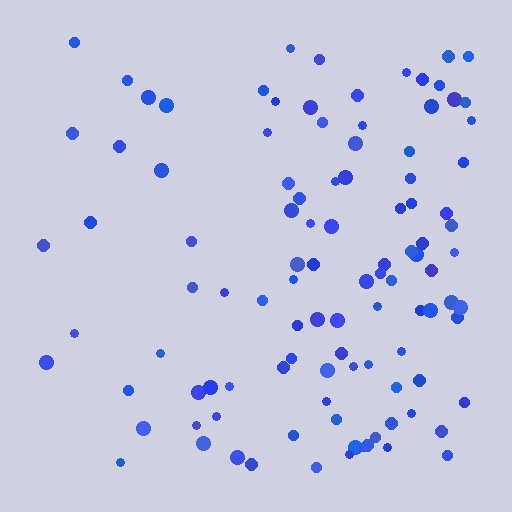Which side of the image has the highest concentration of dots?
The right.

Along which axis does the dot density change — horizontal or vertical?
Horizontal.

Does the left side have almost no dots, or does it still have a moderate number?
Still a moderate number, just noticeably fewer than the right.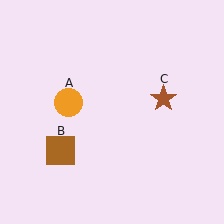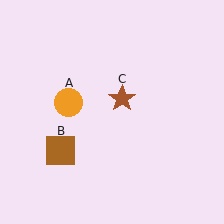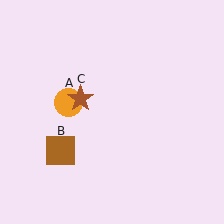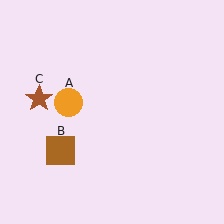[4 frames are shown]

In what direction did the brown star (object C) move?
The brown star (object C) moved left.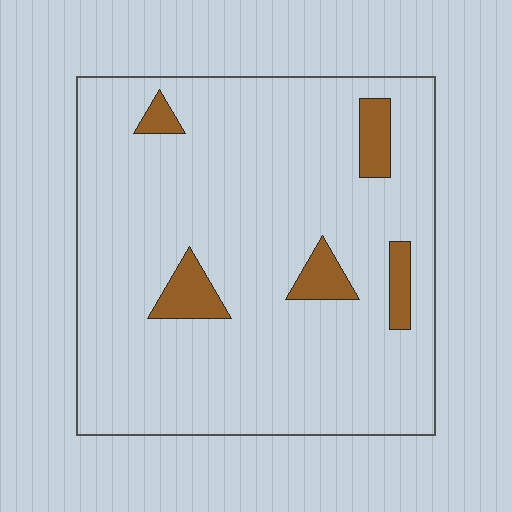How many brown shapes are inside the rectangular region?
5.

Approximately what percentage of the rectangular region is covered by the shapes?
Approximately 10%.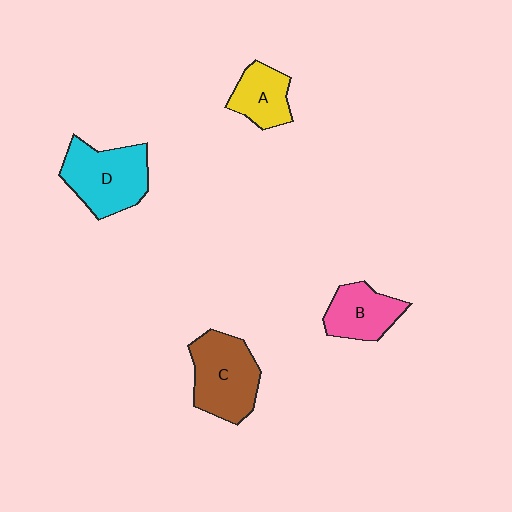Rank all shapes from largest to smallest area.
From largest to smallest: D (cyan), C (brown), B (pink), A (yellow).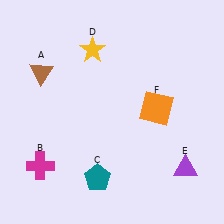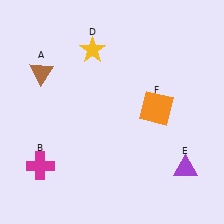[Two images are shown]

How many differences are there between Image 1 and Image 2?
There is 1 difference between the two images.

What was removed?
The teal pentagon (C) was removed in Image 2.